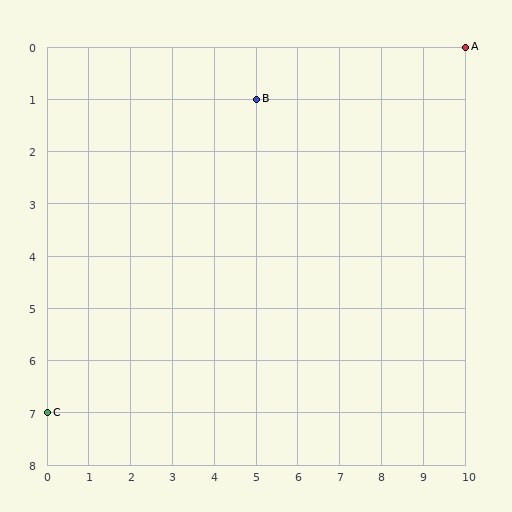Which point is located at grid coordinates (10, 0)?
Point A is at (10, 0).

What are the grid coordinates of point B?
Point B is at grid coordinates (5, 1).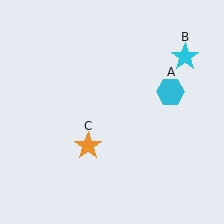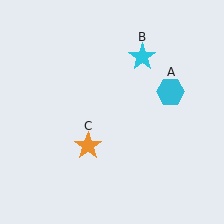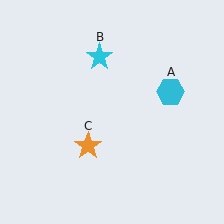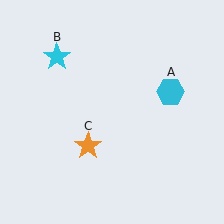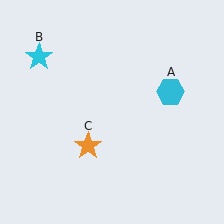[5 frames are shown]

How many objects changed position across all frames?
1 object changed position: cyan star (object B).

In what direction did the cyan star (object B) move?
The cyan star (object B) moved left.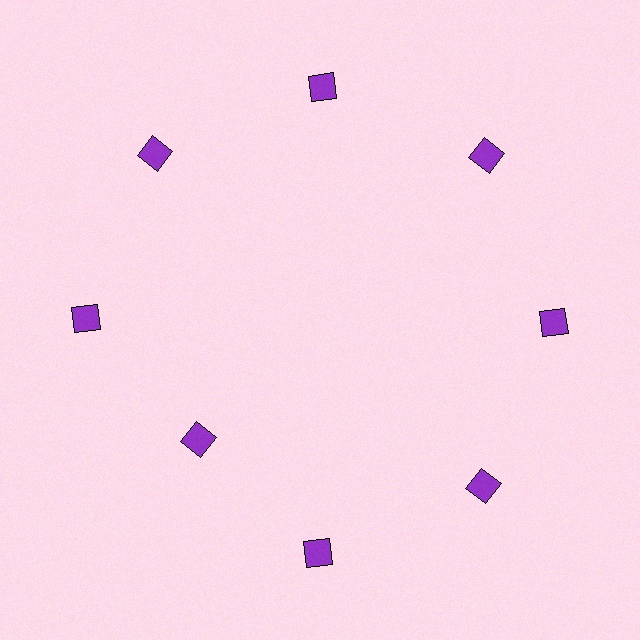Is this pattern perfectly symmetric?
No. The 8 purple squares are arranged in a ring, but one element near the 8 o'clock position is pulled inward toward the center, breaking the 8-fold rotational symmetry.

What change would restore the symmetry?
The symmetry would be restored by moving it outward, back onto the ring so that all 8 squares sit at equal angles and equal distance from the center.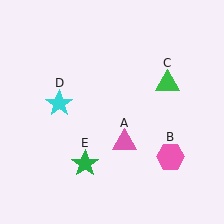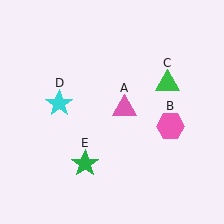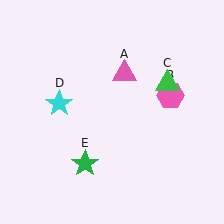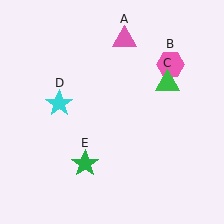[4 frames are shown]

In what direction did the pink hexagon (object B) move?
The pink hexagon (object B) moved up.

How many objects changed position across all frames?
2 objects changed position: pink triangle (object A), pink hexagon (object B).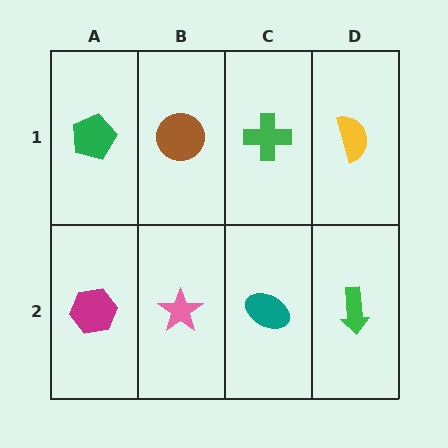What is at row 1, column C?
A green cross.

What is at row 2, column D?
A green arrow.